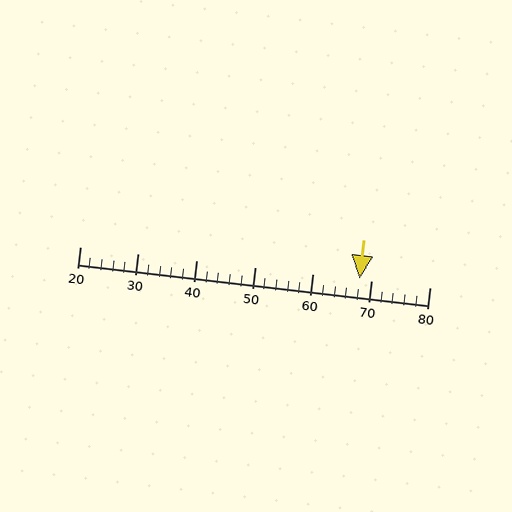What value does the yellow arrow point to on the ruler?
The yellow arrow points to approximately 68.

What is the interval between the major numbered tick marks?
The major tick marks are spaced 10 units apart.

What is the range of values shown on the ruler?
The ruler shows values from 20 to 80.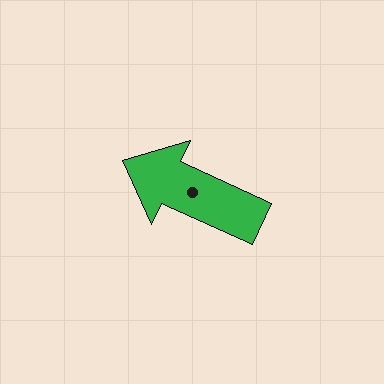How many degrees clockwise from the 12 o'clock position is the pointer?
Approximately 295 degrees.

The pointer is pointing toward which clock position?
Roughly 10 o'clock.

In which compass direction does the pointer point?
Northwest.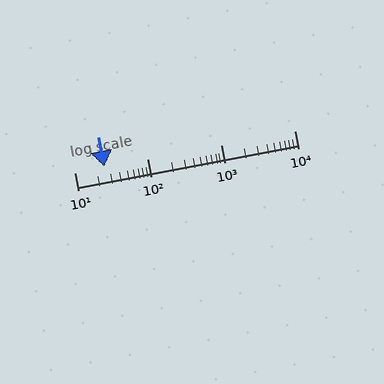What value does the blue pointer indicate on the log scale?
The pointer indicates approximately 26.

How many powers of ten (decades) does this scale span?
The scale spans 3 decades, from 10 to 10000.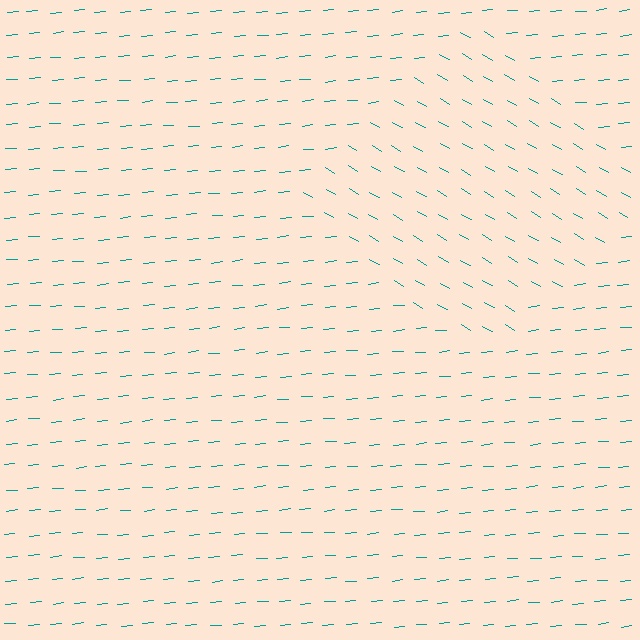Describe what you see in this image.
The image is filled with small teal line segments. A diamond region in the image has lines oriented differently from the surrounding lines, creating a visible texture boundary.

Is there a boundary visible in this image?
Yes, there is a texture boundary formed by a change in line orientation.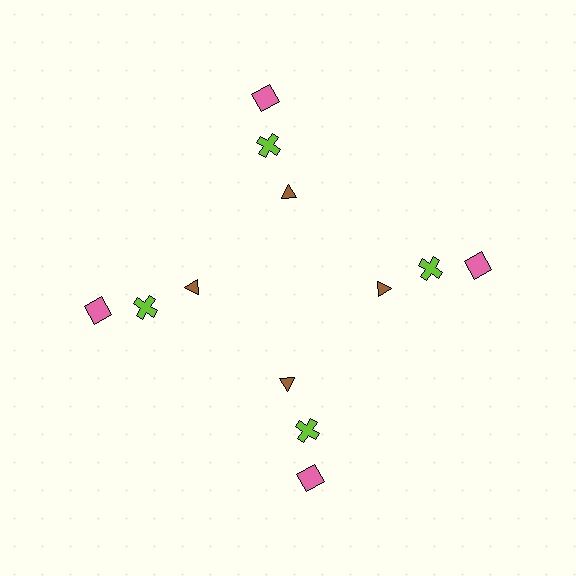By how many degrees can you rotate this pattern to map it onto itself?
The pattern maps onto itself every 90 degrees of rotation.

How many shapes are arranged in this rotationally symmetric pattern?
There are 12 shapes, arranged in 4 groups of 3.